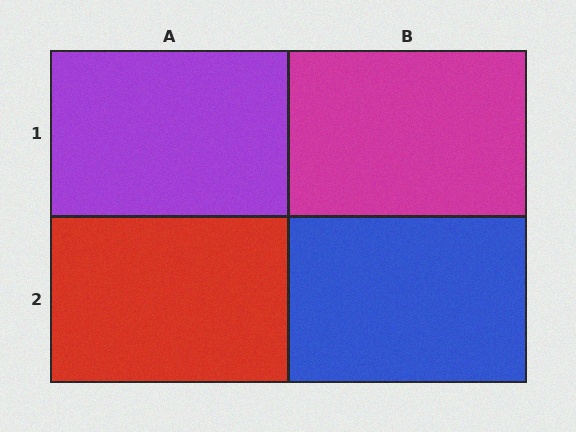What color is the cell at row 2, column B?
Blue.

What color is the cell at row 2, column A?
Red.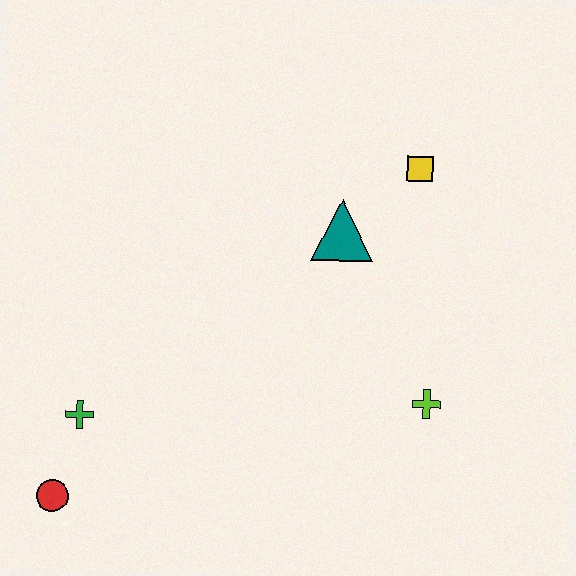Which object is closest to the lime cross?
The teal triangle is closest to the lime cross.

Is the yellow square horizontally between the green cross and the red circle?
No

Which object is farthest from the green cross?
The yellow square is farthest from the green cross.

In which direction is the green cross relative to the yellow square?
The green cross is to the left of the yellow square.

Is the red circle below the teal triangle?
Yes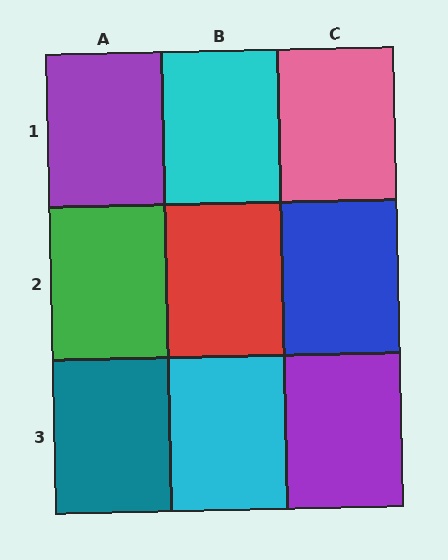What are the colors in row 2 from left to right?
Green, red, blue.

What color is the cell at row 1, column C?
Pink.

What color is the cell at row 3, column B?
Cyan.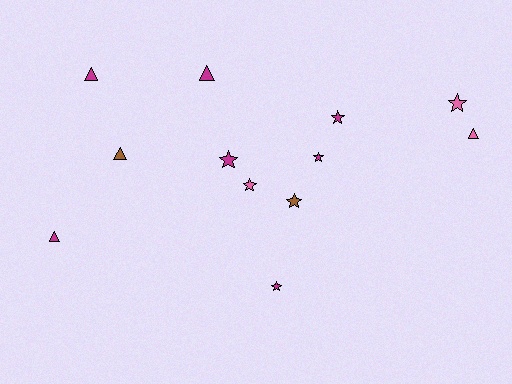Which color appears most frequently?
Magenta, with 7 objects.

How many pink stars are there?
There are 2 pink stars.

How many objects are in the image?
There are 12 objects.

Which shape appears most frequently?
Star, with 7 objects.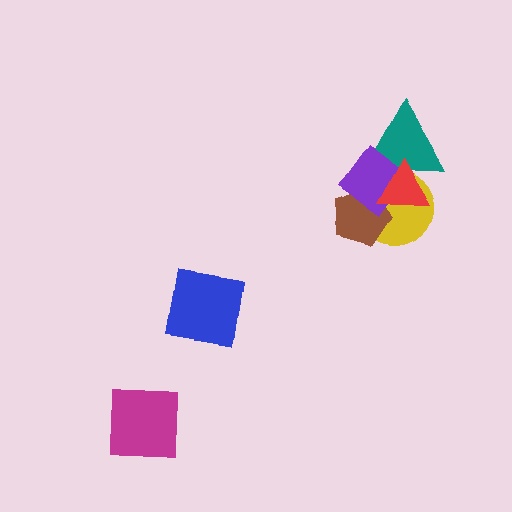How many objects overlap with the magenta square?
0 objects overlap with the magenta square.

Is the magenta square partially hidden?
No, no other shape covers it.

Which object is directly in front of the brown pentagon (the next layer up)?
The purple diamond is directly in front of the brown pentagon.